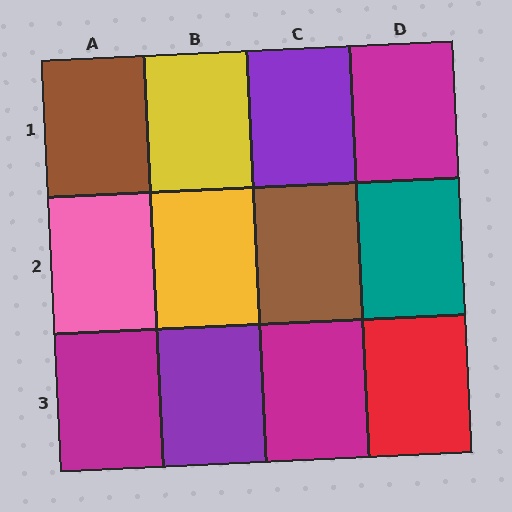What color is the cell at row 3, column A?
Magenta.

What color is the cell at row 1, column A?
Brown.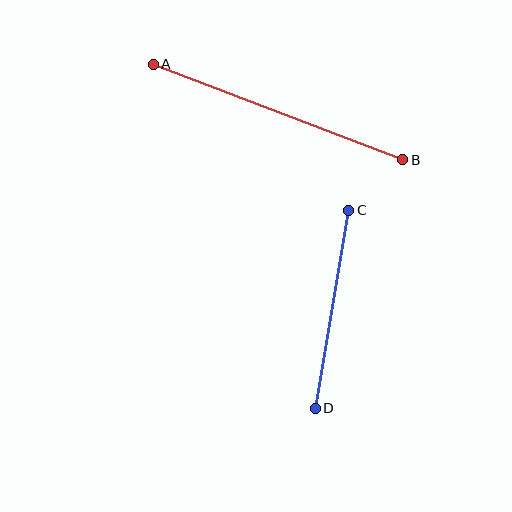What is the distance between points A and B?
The distance is approximately 267 pixels.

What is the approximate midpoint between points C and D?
The midpoint is at approximately (332, 309) pixels.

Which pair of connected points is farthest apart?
Points A and B are farthest apart.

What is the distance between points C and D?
The distance is approximately 201 pixels.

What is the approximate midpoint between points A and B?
The midpoint is at approximately (278, 112) pixels.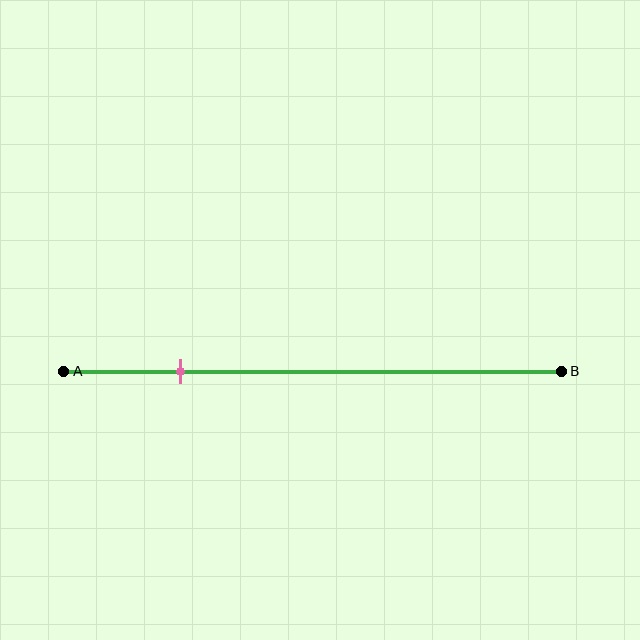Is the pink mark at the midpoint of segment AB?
No, the mark is at about 25% from A, not at the 50% midpoint.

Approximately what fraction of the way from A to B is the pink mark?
The pink mark is approximately 25% of the way from A to B.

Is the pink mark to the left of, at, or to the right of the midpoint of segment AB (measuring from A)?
The pink mark is to the left of the midpoint of segment AB.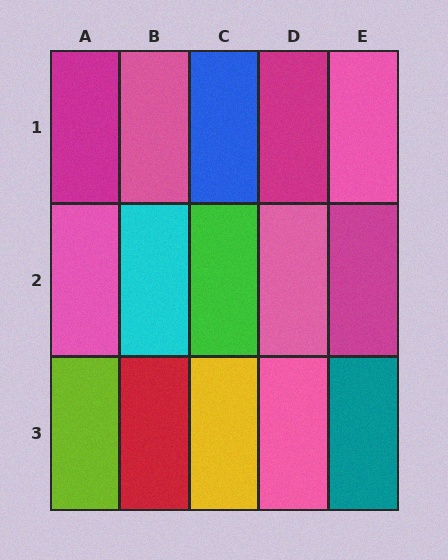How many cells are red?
1 cell is red.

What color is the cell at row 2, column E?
Magenta.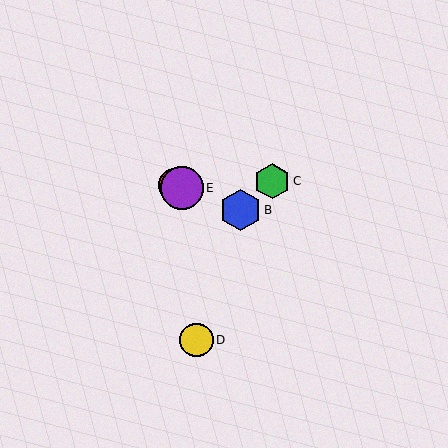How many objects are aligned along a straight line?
3 objects (A, B, E) are aligned along a straight line.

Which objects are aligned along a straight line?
Objects A, B, E are aligned along a straight line.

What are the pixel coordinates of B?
Object B is at (240, 210).